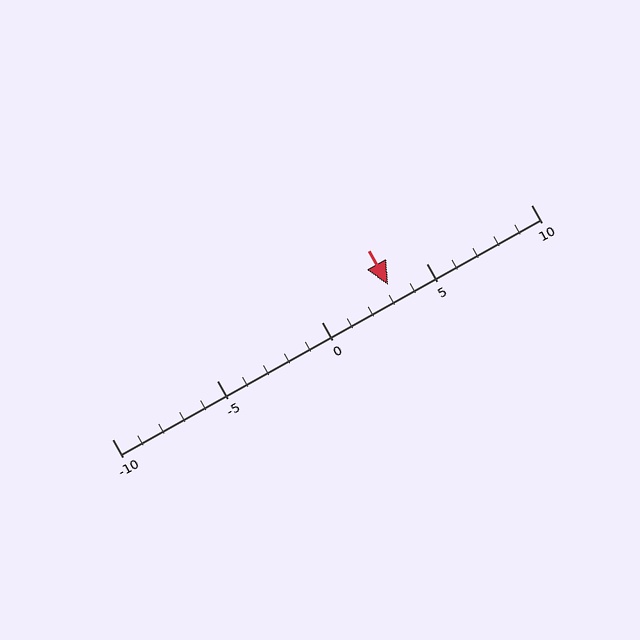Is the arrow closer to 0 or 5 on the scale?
The arrow is closer to 5.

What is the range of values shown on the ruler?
The ruler shows values from -10 to 10.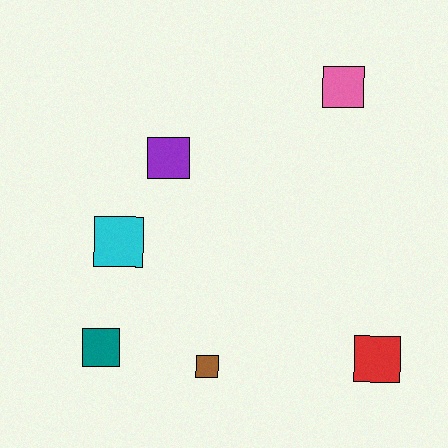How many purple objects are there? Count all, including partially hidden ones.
There is 1 purple object.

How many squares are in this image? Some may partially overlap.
There are 6 squares.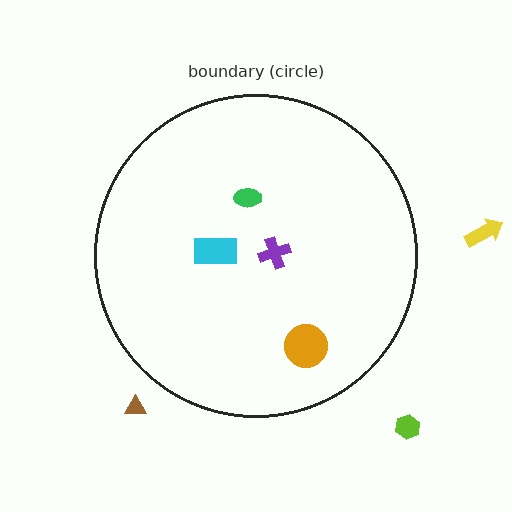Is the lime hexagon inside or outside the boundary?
Outside.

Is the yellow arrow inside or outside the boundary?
Outside.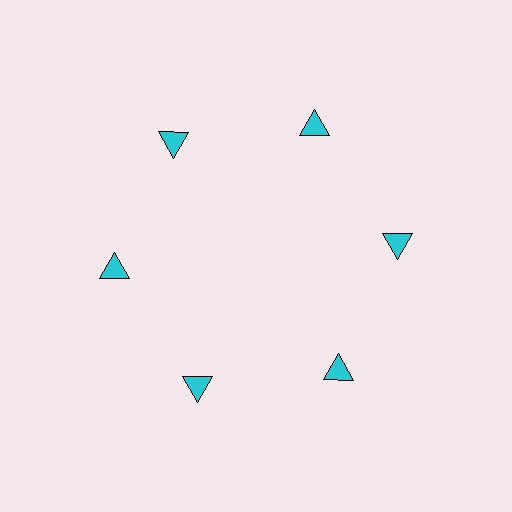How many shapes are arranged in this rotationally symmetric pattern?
There are 6 shapes, arranged in 6 groups of 1.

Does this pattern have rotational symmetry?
Yes, this pattern has 6-fold rotational symmetry. It looks the same after rotating 60 degrees around the center.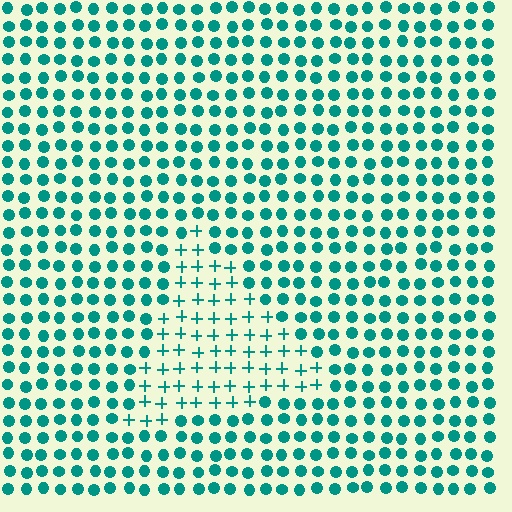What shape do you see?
I see a triangle.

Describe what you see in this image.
The image is filled with small teal elements arranged in a uniform grid. A triangle-shaped region contains plus signs, while the surrounding area contains circles. The boundary is defined purely by the change in element shape.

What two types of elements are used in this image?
The image uses plus signs inside the triangle region and circles outside it.